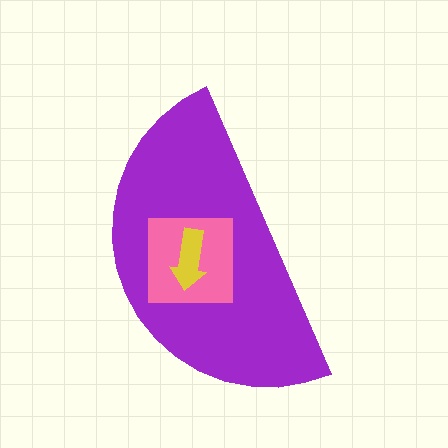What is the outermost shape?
The purple semicircle.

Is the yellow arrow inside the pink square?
Yes.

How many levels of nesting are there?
3.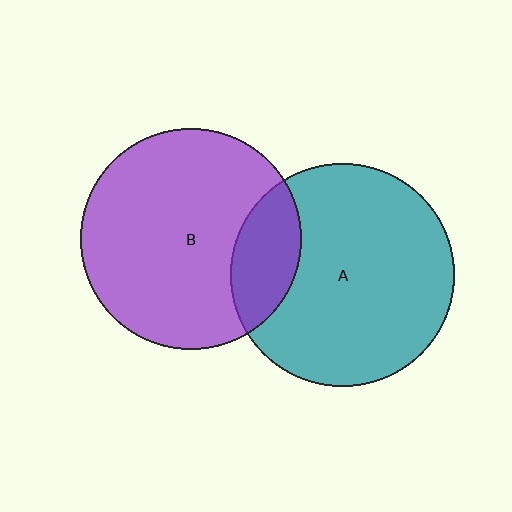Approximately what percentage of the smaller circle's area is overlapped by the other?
Approximately 20%.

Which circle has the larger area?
Circle A (teal).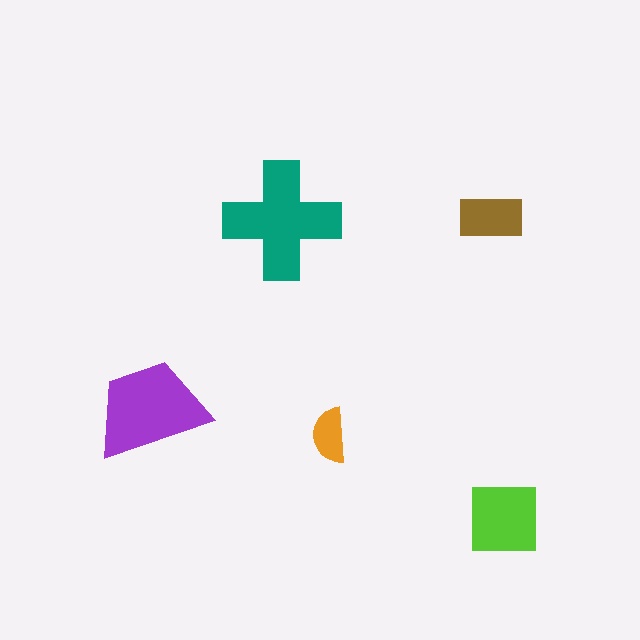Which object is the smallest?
The orange semicircle.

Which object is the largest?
The teal cross.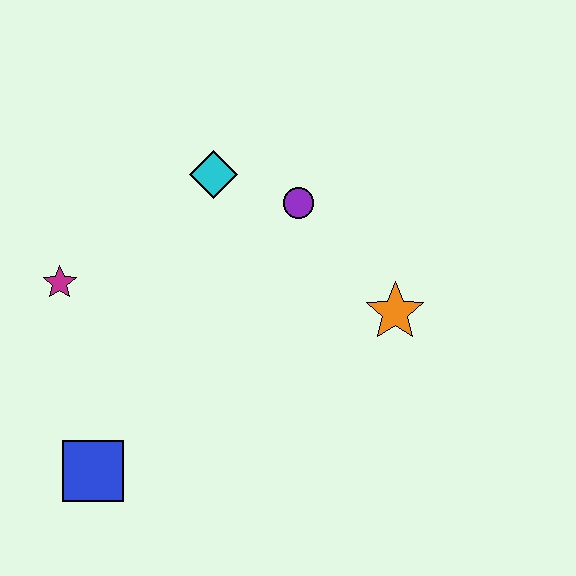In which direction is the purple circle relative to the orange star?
The purple circle is above the orange star.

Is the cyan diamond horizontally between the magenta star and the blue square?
No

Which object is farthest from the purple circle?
The blue square is farthest from the purple circle.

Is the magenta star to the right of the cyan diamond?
No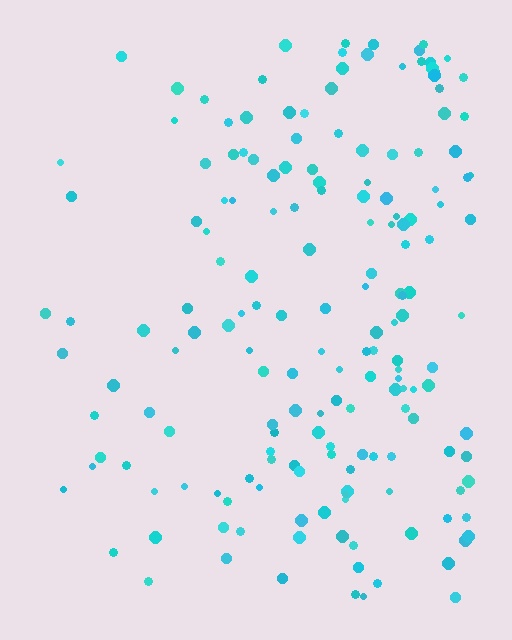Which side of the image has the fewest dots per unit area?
The left.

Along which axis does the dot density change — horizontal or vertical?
Horizontal.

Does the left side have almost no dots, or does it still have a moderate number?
Still a moderate number, just noticeably fewer than the right.